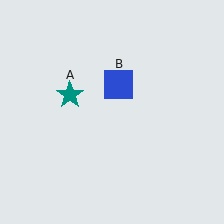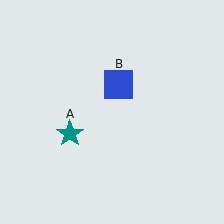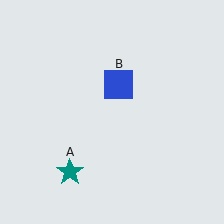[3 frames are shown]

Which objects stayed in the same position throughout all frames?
Blue square (object B) remained stationary.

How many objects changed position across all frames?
1 object changed position: teal star (object A).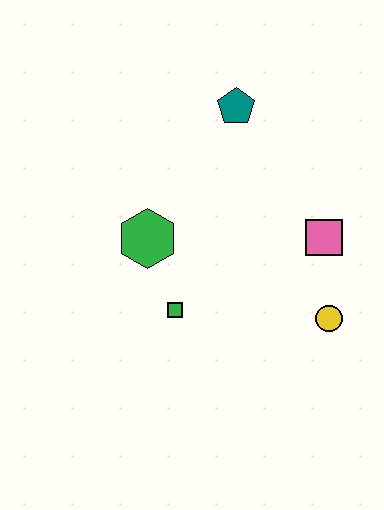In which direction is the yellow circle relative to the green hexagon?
The yellow circle is to the right of the green hexagon.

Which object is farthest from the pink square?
The green hexagon is farthest from the pink square.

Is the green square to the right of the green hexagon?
Yes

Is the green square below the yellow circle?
No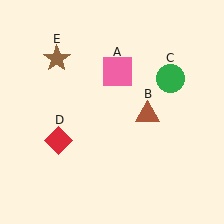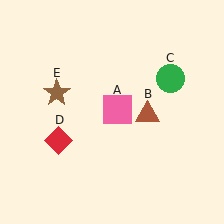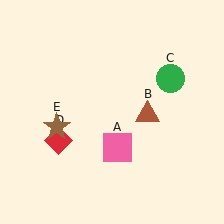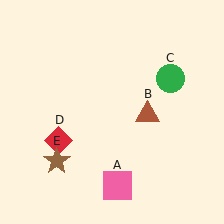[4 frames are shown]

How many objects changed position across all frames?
2 objects changed position: pink square (object A), brown star (object E).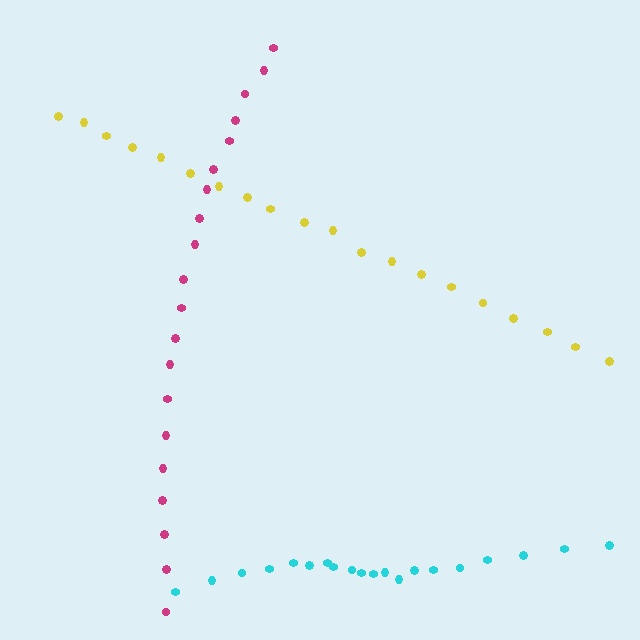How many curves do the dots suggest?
There are 3 distinct paths.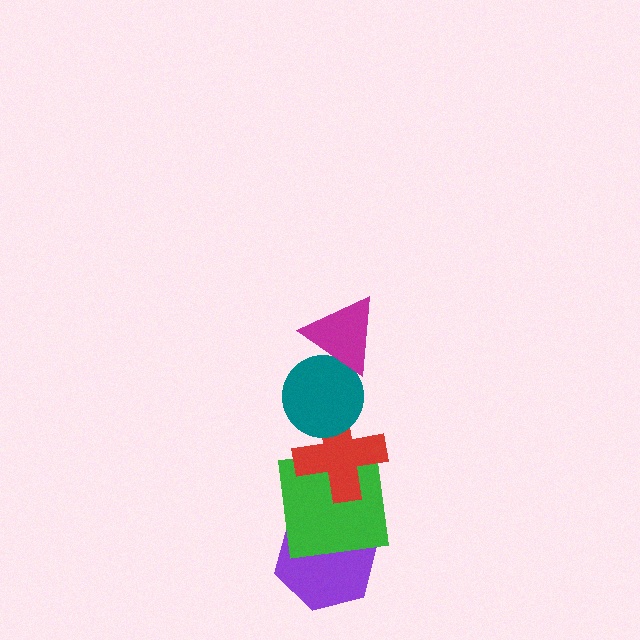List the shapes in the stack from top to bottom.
From top to bottom: the magenta triangle, the teal circle, the red cross, the green square, the purple hexagon.